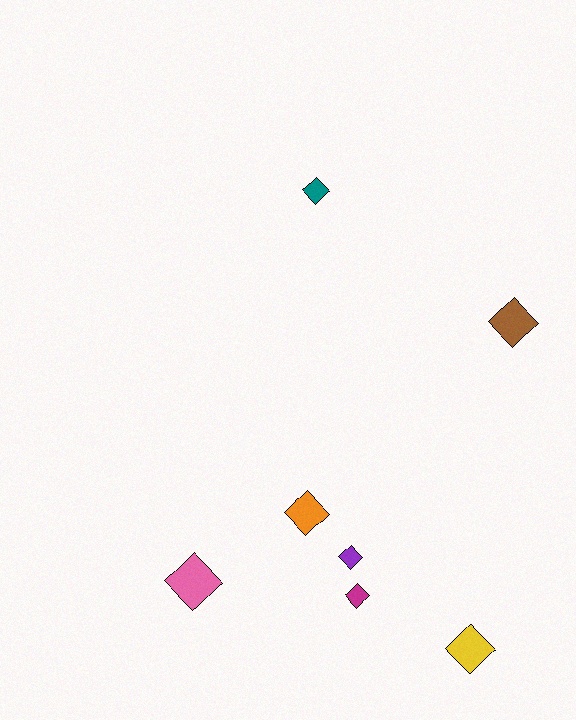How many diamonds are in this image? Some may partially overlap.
There are 7 diamonds.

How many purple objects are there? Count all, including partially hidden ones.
There is 1 purple object.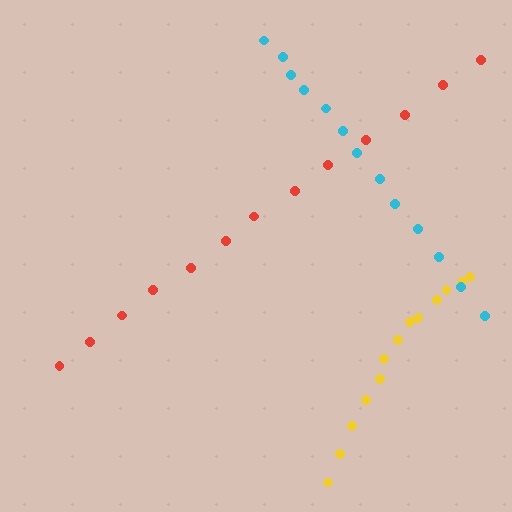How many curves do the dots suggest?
There are 3 distinct paths.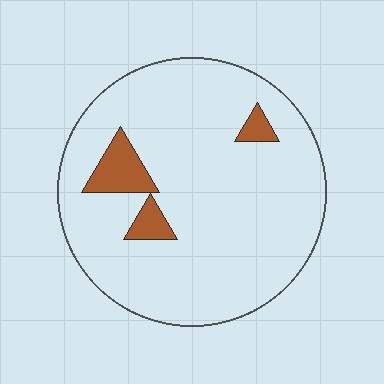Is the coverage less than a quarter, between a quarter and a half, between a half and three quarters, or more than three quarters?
Less than a quarter.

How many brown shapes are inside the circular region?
3.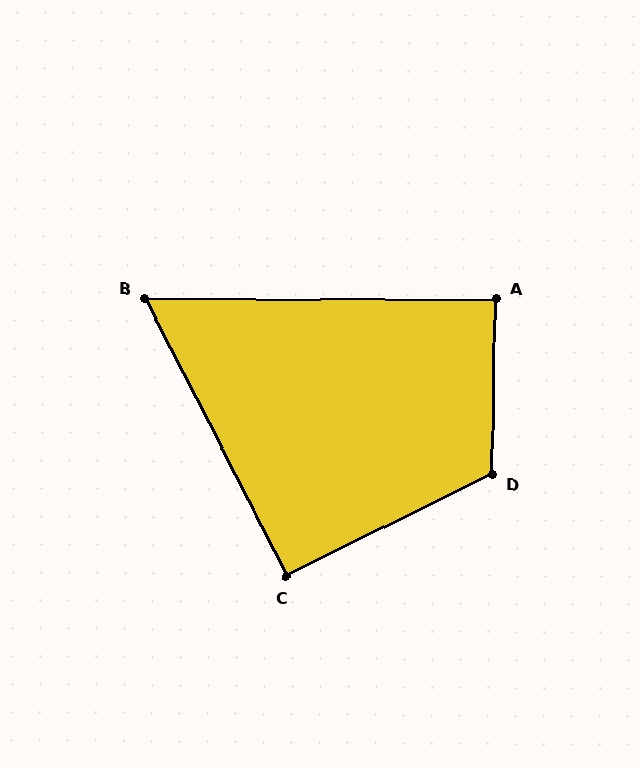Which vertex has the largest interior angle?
D, at approximately 117 degrees.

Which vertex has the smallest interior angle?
B, at approximately 63 degrees.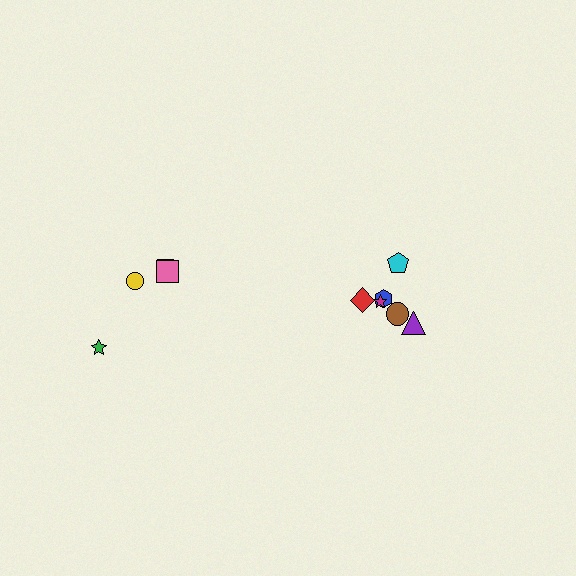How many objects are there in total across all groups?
There are 10 objects.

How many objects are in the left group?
There are 4 objects.